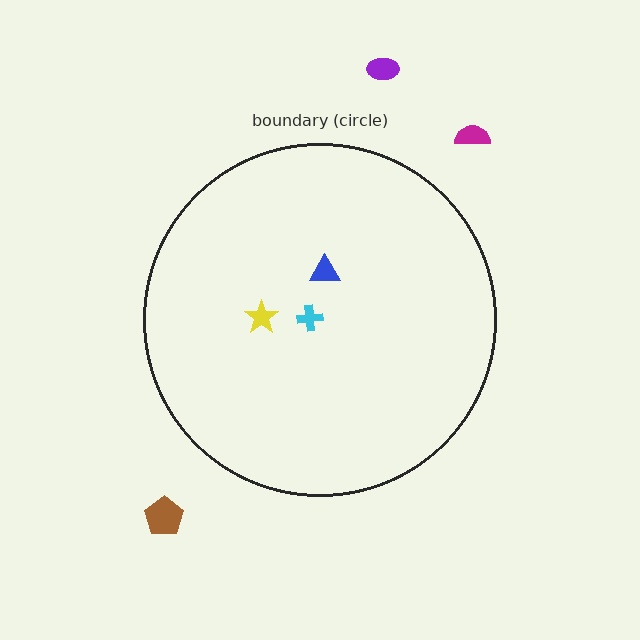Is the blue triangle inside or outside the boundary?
Inside.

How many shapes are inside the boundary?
3 inside, 3 outside.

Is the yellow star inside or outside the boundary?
Inside.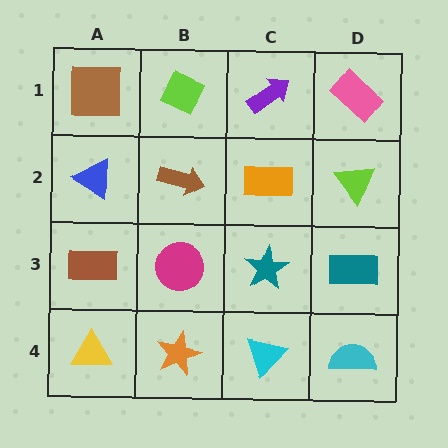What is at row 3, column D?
A teal rectangle.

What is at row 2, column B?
A brown arrow.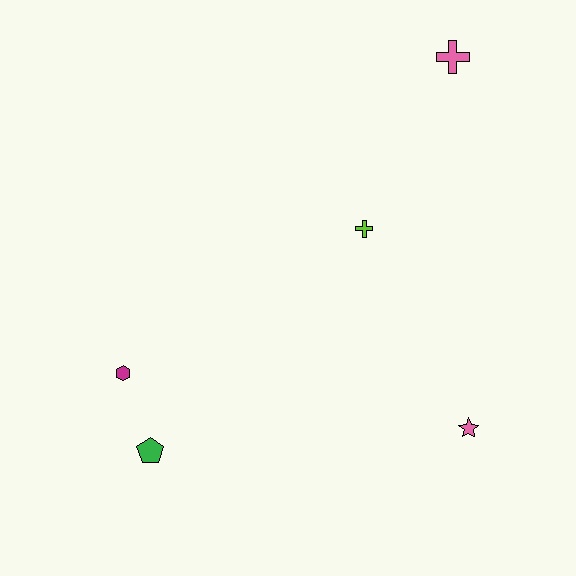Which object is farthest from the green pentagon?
The pink cross is farthest from the green pentagon.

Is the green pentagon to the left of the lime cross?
Yes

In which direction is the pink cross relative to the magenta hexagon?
The pink cross is to the right of the magenta hexagon.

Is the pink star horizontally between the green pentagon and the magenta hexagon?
No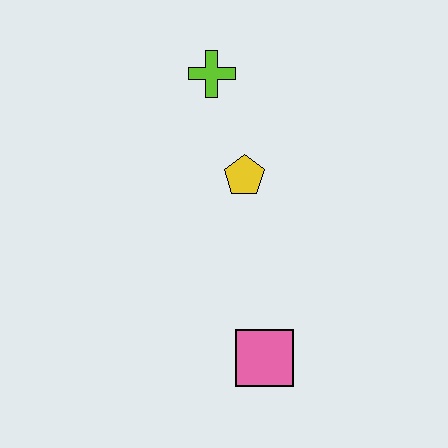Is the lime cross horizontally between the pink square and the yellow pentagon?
No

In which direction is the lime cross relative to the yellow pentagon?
The lime cross is above the yellow pentagon.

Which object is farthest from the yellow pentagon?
The pink square is farthest from the yellow pentagon.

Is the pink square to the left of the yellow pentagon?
No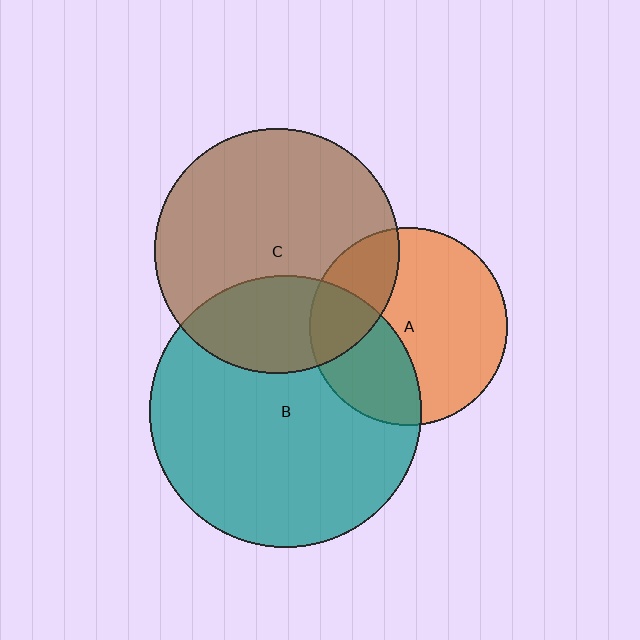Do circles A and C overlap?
Yes.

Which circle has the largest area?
Circle B (teal).